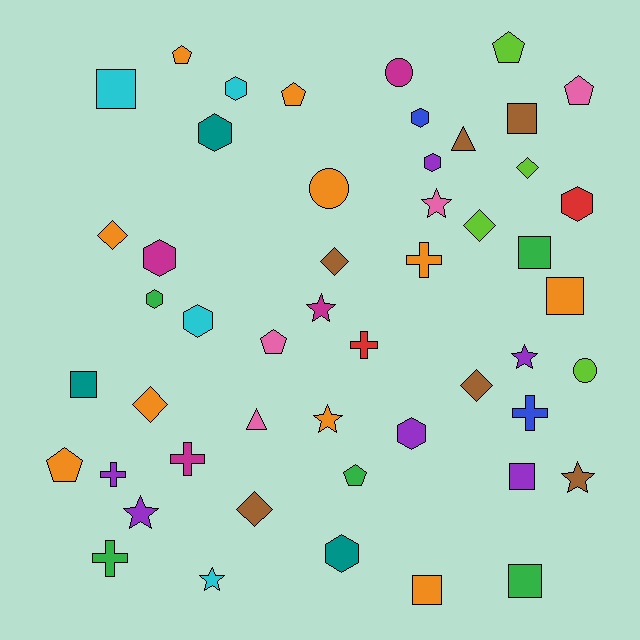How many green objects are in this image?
There are 5 green objects.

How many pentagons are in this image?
There are 7 pentagons.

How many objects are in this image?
There are 50 objects.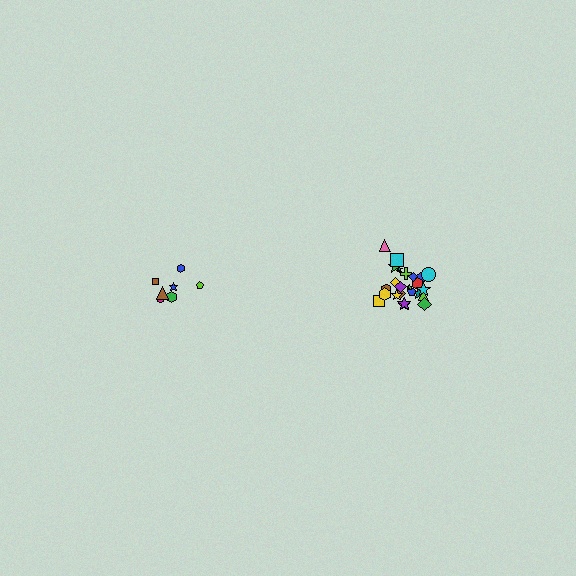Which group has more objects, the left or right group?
The right group.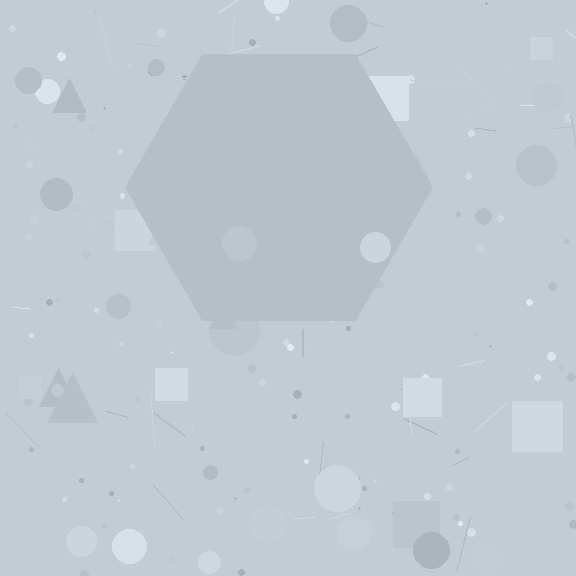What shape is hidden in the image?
A hexagon is hidden in the image.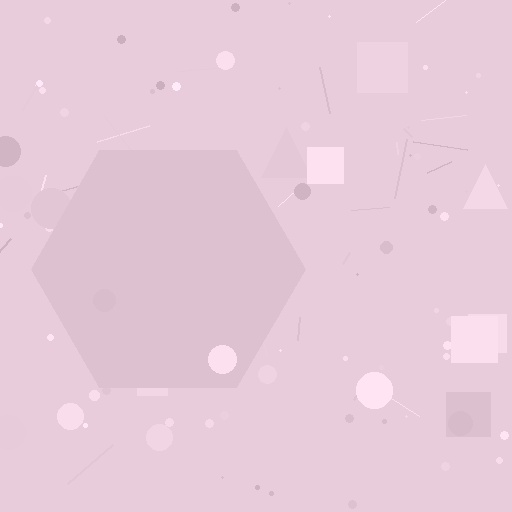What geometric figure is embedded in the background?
A hexagon is embedded in the background.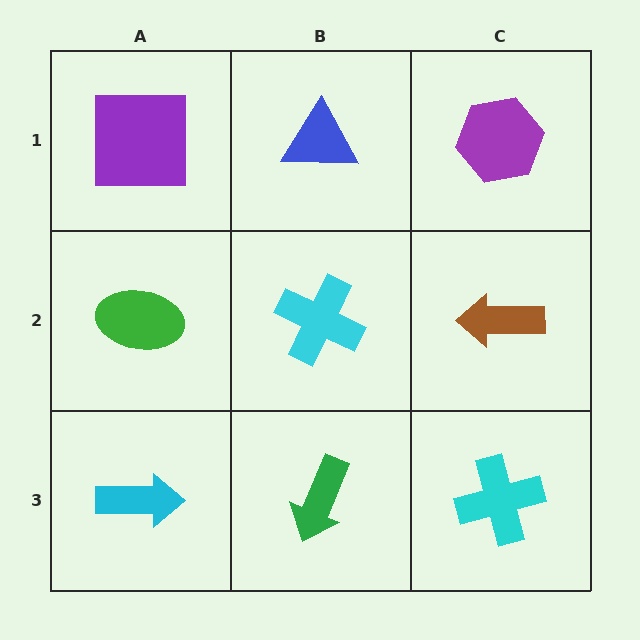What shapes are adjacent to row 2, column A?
A purple square (row 1, column A), a cyan arrow (row 3, column A), a cyan cross (row 2, column B).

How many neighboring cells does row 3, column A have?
2.